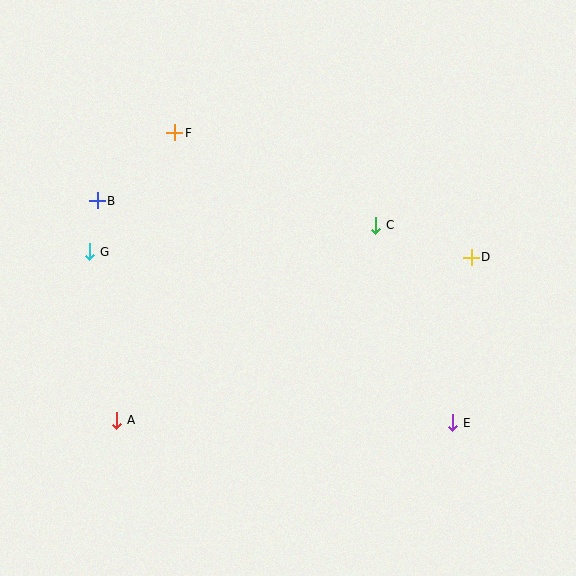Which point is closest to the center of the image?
Point C at (376, 225) is closest to the center.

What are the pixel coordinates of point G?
Point G is at (90, 252).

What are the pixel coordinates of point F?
Point F is at (175, 133).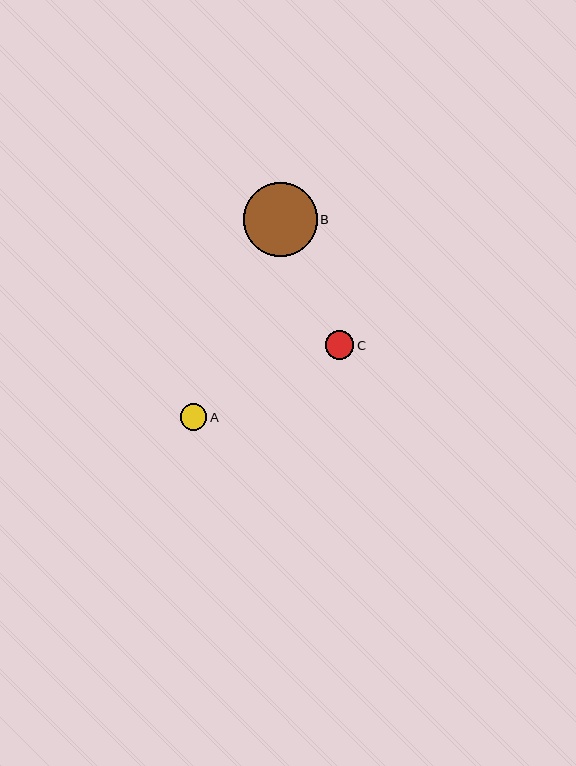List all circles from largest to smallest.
From largest to smallest: B, C, A.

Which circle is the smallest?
Circle A is the smallest with a size of approximately 27 pixels.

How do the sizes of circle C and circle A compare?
Circle C and circle A are approximately the same size.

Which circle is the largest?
Circle B is the largest with a size of approximately 74 pixels.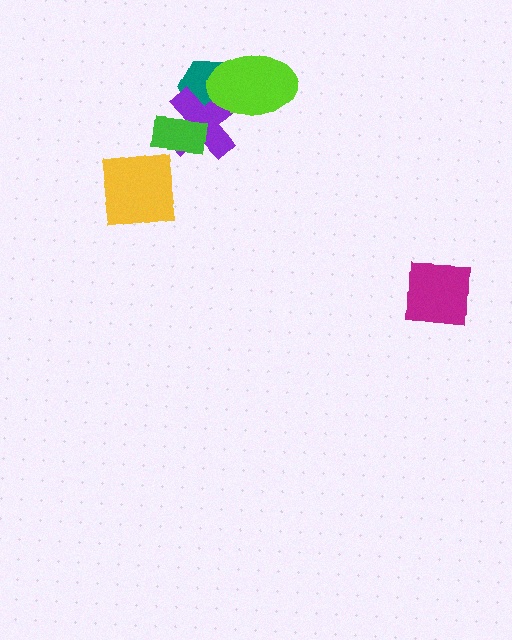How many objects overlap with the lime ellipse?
2 objects overlap with the lime ellipse.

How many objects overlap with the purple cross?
3 objects overlap with the purple cross.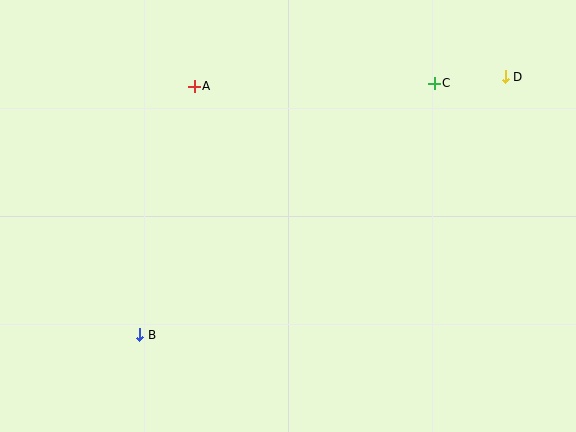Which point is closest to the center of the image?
Point A at (194, 86) is closest to the center.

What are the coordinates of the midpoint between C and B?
The midpoint between C and B is at (287, 209).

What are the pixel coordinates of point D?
Point D is at (505, 77).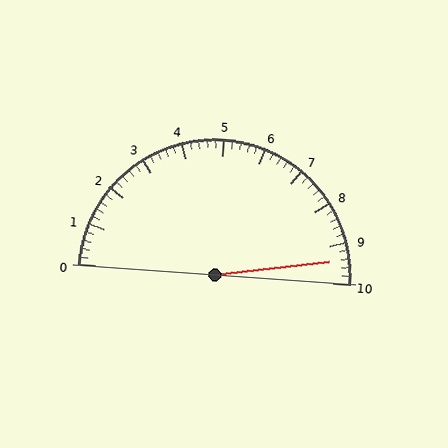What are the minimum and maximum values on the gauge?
The gauge ranges from 0 to 10.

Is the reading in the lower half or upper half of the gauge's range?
The reading is in the upper half of the range (0 to 10).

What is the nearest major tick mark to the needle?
The nearest major tick mark is 9.